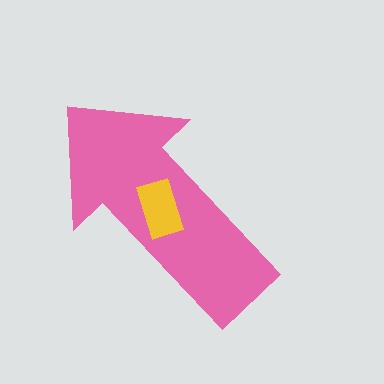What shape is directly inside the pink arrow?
The yellow rectangle.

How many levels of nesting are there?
2.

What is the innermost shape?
The yellow rectangle.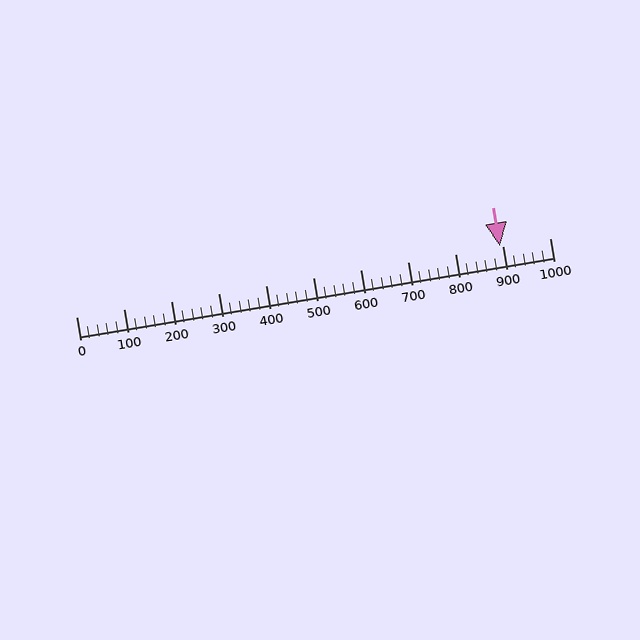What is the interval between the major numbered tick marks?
The major tick marks are spaced 100 units apart.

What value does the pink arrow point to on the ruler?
The pink arrow points to approximately 896.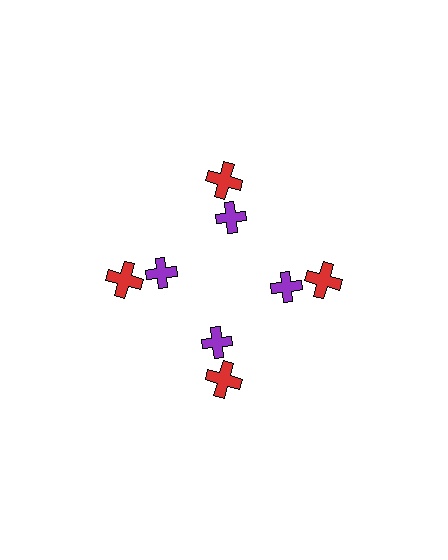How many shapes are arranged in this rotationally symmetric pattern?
There are 8 shapes, arranged in 4 groups of 2.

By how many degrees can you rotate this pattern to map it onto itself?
The pattern maps onto itself every 90 degrees of rotation.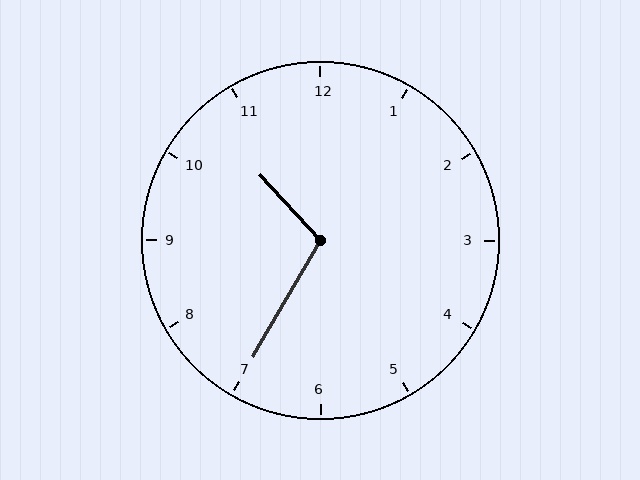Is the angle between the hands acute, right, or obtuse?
It is obtuse.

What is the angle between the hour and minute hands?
Approximately 108 degrees.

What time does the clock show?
10:35.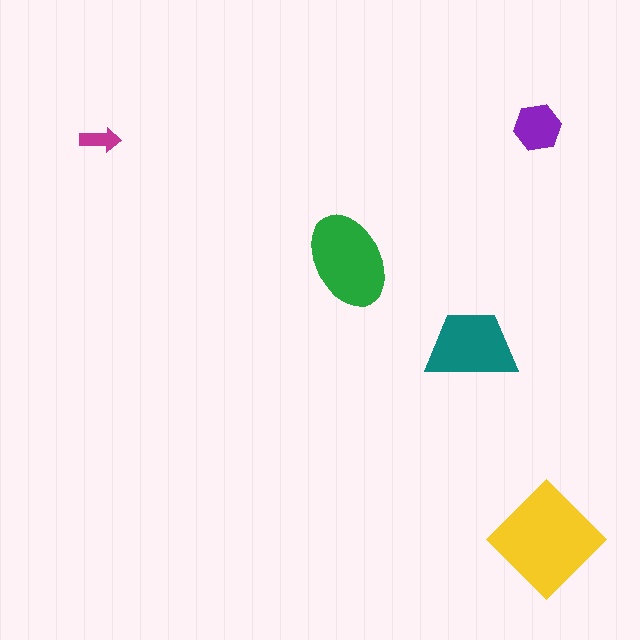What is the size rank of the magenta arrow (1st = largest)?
5th.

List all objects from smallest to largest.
The magenta arrow, the purple hexagon, the teal trapezoid, the green ellipse, the yellow diamond.